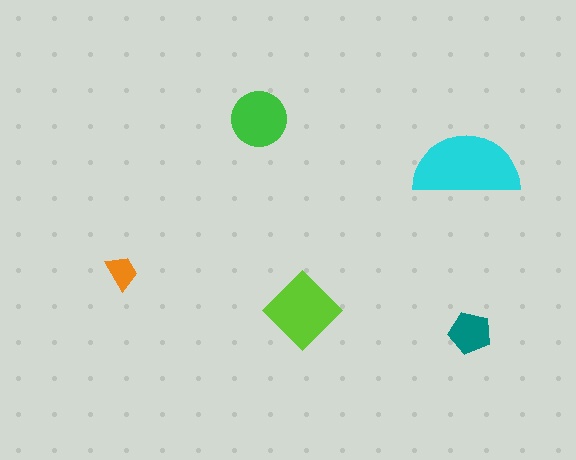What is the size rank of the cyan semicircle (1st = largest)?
1st.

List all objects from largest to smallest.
The cyan semicircle, the lime diamond, the green circle, the teal pentagon, the orange trapezoid.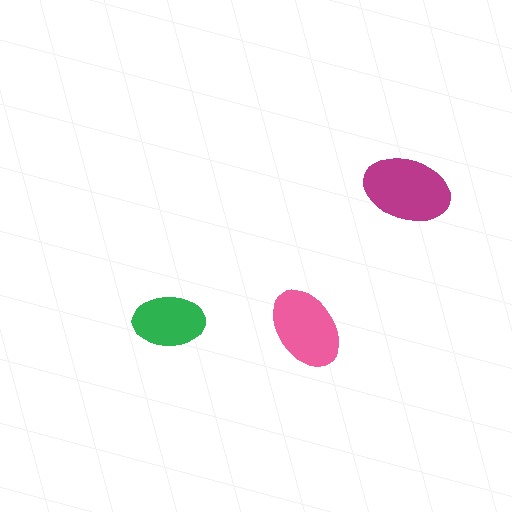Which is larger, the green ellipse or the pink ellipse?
The pink one.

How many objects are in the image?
There are 3 objects in the image.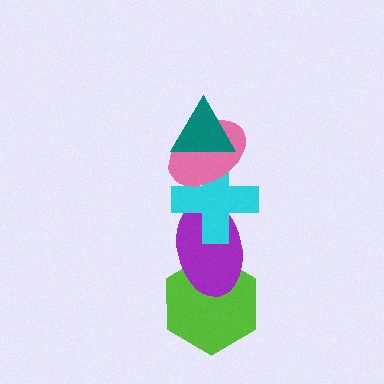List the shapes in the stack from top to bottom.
From top to bottom: the teal triangle, the pink ellipse, the cyan cross, the purple ellipse, the lime hexagon.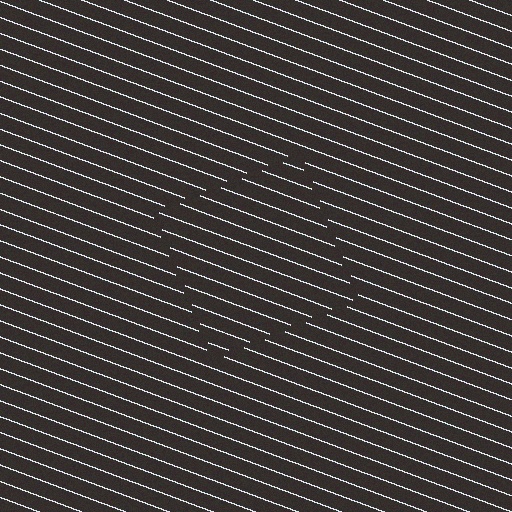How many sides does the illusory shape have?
4 sides — the line-ends trace a square.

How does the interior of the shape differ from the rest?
The interior of the shape contains the same grating, shifted by half a period — the contour is defined by the phase discontinuity where line-ends from the inner and outer gratings abut.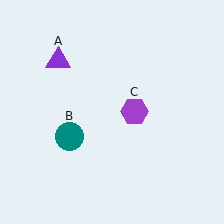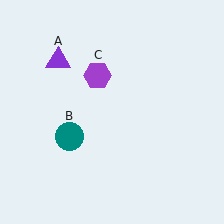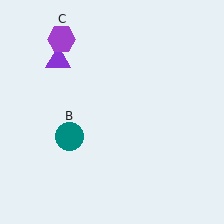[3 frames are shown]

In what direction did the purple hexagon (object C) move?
The purple hexagon (object C) moved up and to the left.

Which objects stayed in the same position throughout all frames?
Purple triangle (object A) and teal circle (object B) remained stationary.